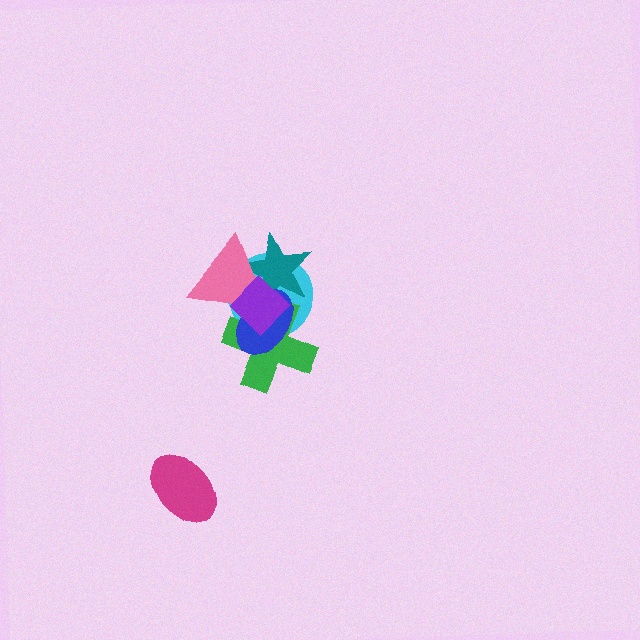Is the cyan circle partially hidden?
Yes, it is partially covered by another shape.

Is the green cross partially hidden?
Yes, it is partially covered by another shape.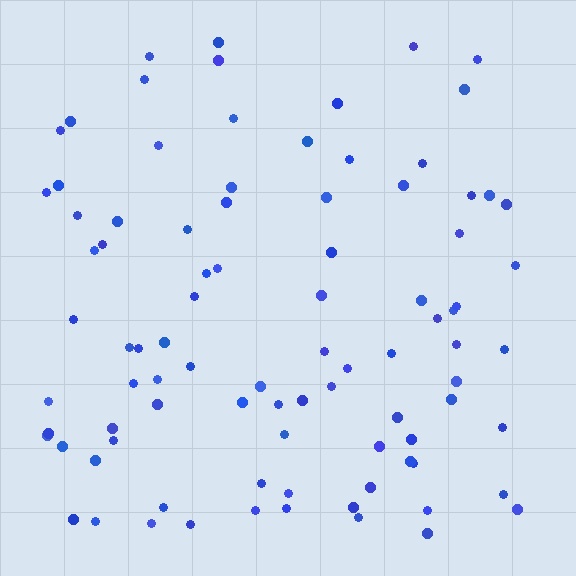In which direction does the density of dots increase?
From top to bottom, with the bottom side densest.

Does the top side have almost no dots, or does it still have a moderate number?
Still a moderate number, just noticeably fewer than the bottom.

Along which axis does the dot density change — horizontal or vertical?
Vertical.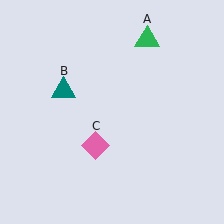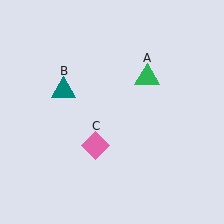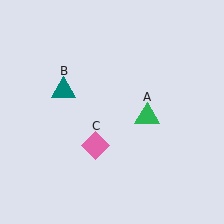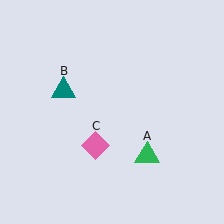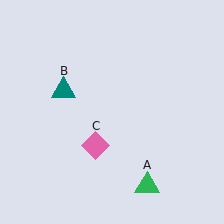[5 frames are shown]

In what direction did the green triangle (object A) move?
The green triangle (object A) moved down.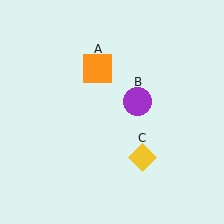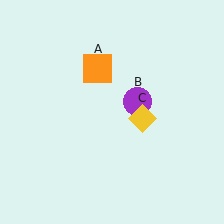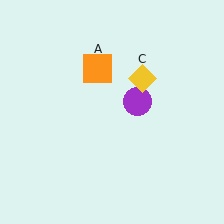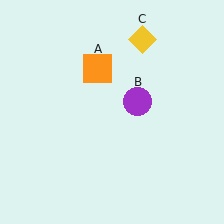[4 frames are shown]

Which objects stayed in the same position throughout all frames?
Orange square (object A) and purple circle (object B) remained stationary.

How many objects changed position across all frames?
1 object changed position: yellow diamond (object C).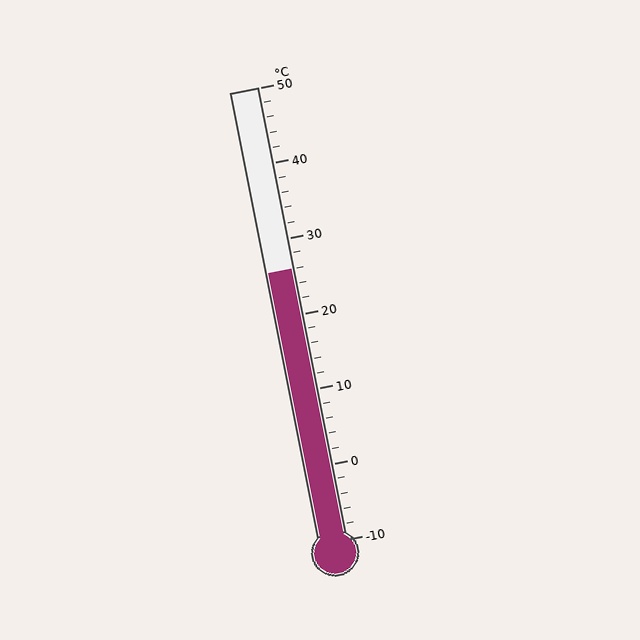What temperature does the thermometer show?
The thermometer shows approximately 26°C.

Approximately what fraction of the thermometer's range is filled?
The thermometer is filled to approximately 60% of its range.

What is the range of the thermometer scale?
The thermometer scale ranges from -10°C to 50°C.